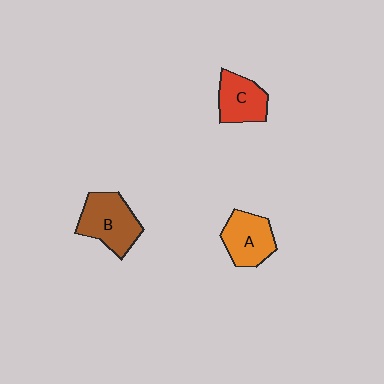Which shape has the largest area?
Shape B (brown).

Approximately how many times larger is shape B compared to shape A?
Approximately 1.2 times.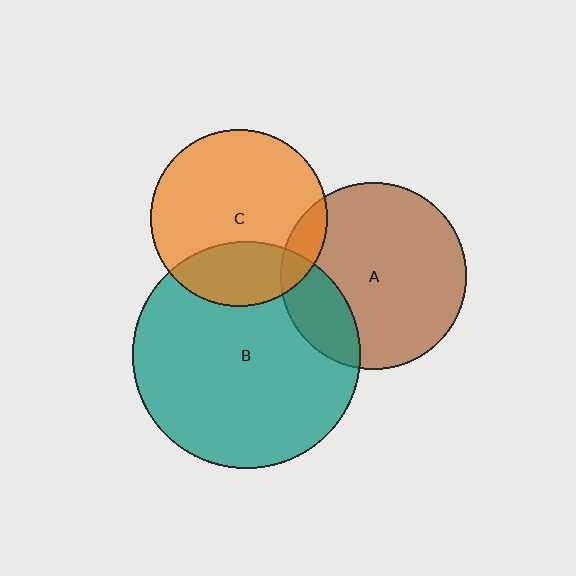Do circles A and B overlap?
Yes.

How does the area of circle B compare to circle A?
Approximately 1.5 times.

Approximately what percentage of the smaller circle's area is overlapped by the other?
Approximately 20%.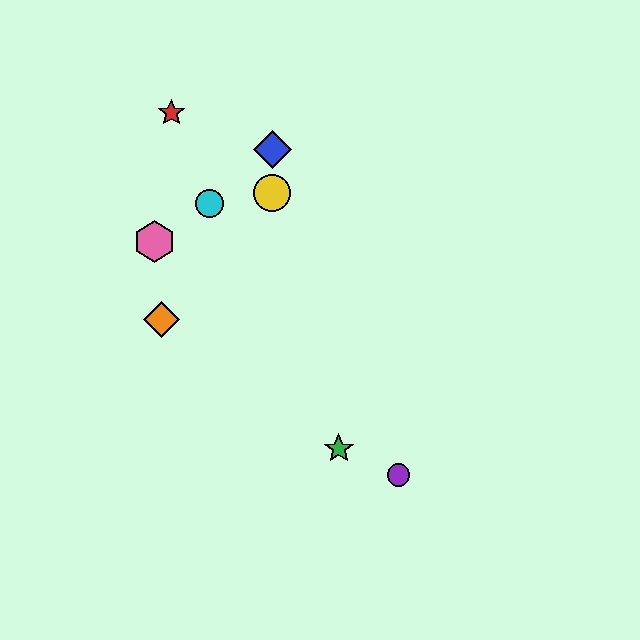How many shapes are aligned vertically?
2 shapes (the blue diamond, the yellow circle) are aligned vertically.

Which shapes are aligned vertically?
The blue diamond, the yellow circle are aligned vertically.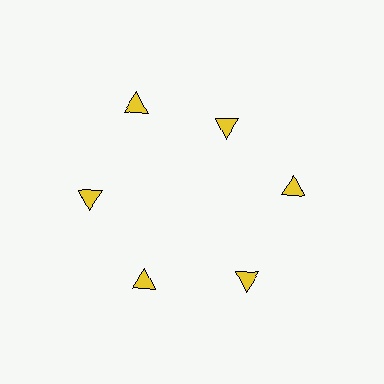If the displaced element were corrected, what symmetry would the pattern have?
It would have 6-fold rotational symmetry — the pattern would map onto itself every 60 degrees.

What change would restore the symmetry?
The symmetry would be restored by moving it outward, back onto the ring so that all 6 triangles sit at equal angles and equal distance from the center.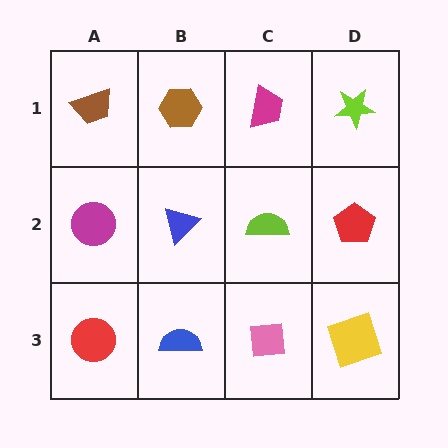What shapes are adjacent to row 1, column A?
A magenta circle (row 2, column A), a brown hexagon (row 1, column B).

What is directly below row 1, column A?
A magenta circle.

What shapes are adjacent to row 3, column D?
A red pentagon (row 2, column D), a pink square (row 3, column C).